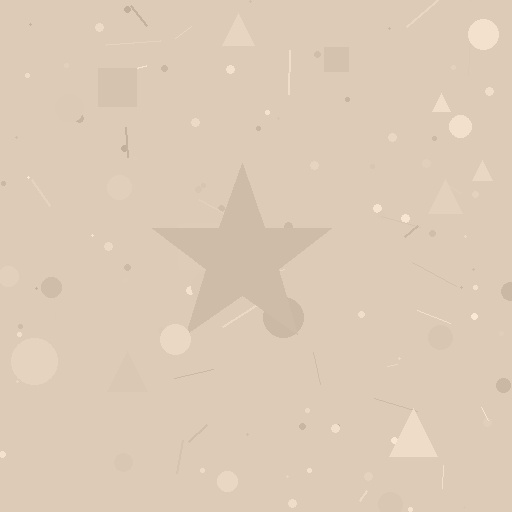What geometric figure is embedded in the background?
A star is embedded in the background.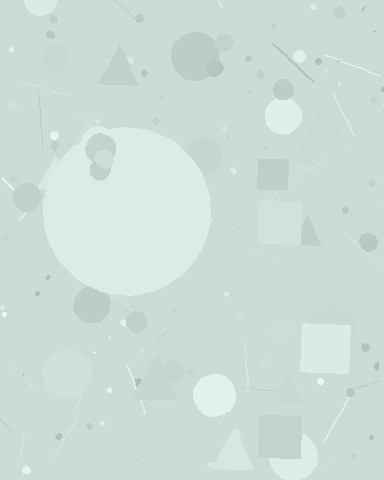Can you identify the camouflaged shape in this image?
The camouflaged shape is a circle.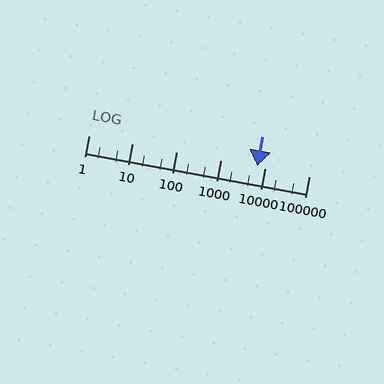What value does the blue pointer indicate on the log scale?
The pointer indicates approximately 6700.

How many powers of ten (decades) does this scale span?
The scale spans 5 decades, from 1 to 100000.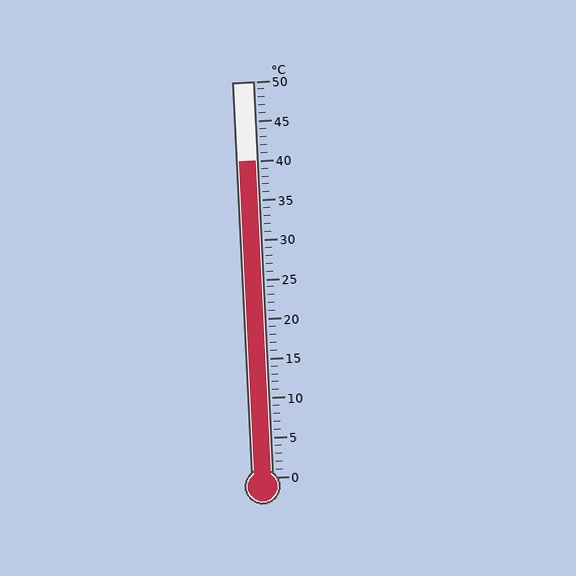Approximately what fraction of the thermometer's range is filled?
The thermometer is filled to approximately 80% of its range.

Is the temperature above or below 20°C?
The temperature is above 20°C.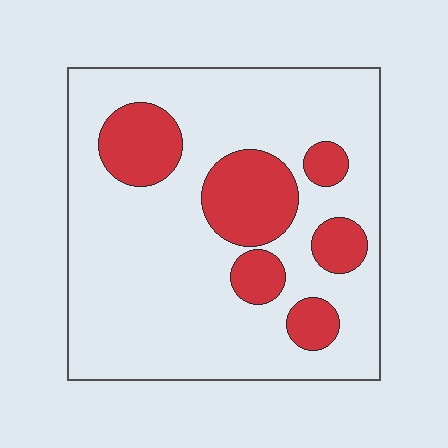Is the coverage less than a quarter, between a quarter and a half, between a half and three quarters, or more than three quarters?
Less than a quarter.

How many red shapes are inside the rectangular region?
6.